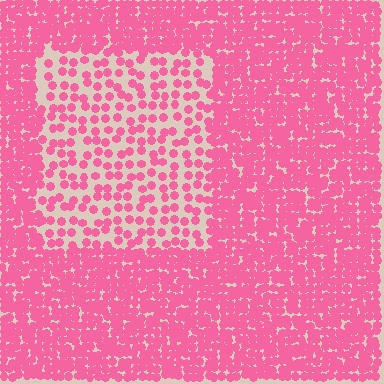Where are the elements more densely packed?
The elements are more densely packed outside the rectangle boundary.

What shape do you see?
I see a rectangle.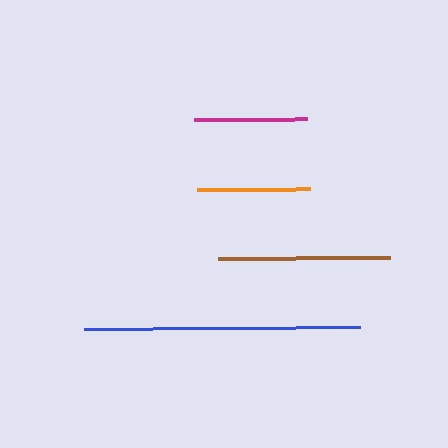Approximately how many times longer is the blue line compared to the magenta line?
The blue line is approximately 2.4 times the length of the magenta line.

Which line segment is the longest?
The blue line is the longest at approximately 276 pixels.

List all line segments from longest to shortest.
From longest to shortest: blue, brown, orange, magenta.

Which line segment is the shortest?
The magenta line is the shortest at approximately 113 pixels.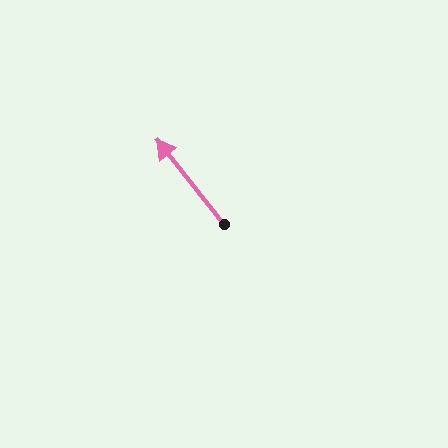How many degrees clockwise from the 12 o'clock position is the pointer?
Approximately 321 degrees.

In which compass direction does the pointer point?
Northwest.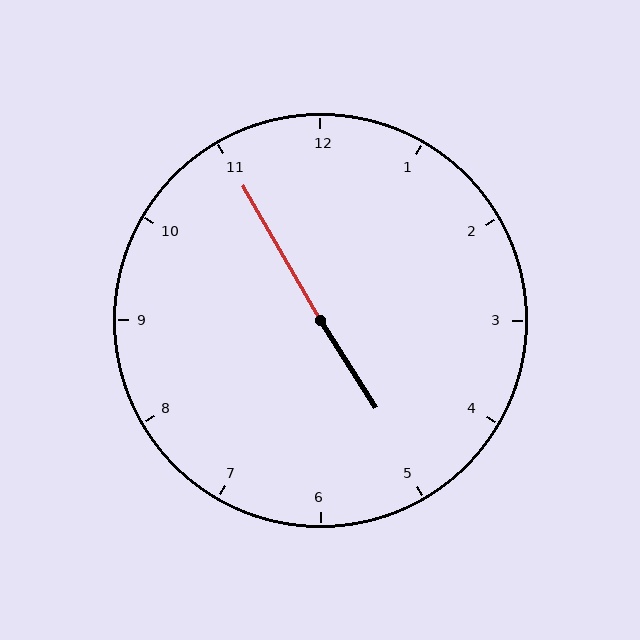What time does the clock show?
4:55.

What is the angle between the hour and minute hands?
Approximately 178 degrees.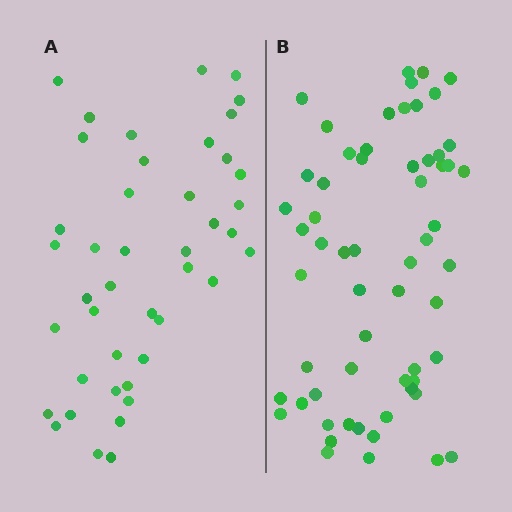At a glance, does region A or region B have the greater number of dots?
Region B (the right region) has more dots.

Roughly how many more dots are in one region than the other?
Region B has approximately 15 more dots than region A.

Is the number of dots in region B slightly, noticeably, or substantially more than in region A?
Region B has noticeably more, but not dramatically so. The ratio is roughly 1.4 to 1.